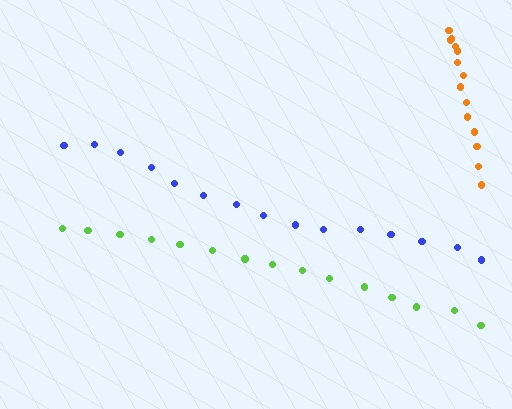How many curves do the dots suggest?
There are 3 distinct paths.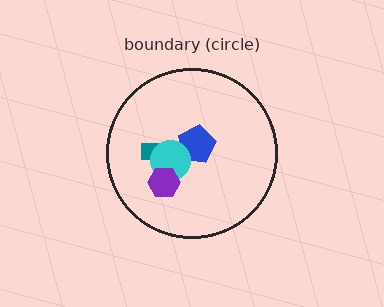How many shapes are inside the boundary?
4 inside, 0 outside.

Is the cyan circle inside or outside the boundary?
Inside.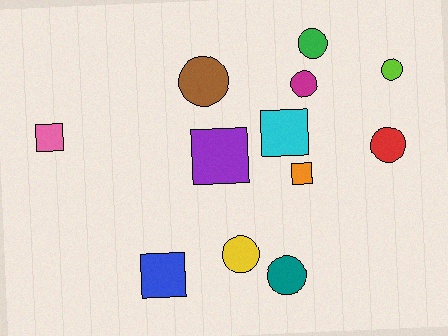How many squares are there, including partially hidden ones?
There are 5 squares.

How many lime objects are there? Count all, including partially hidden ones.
There is 1 lime object.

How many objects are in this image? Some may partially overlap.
There are 12 objects.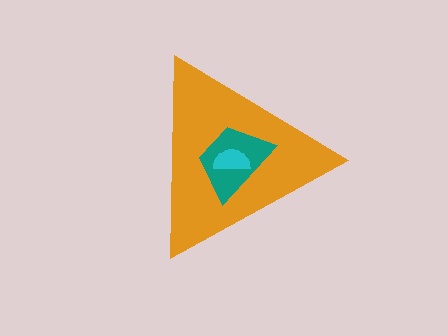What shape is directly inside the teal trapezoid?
The cyan semicircle.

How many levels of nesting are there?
3.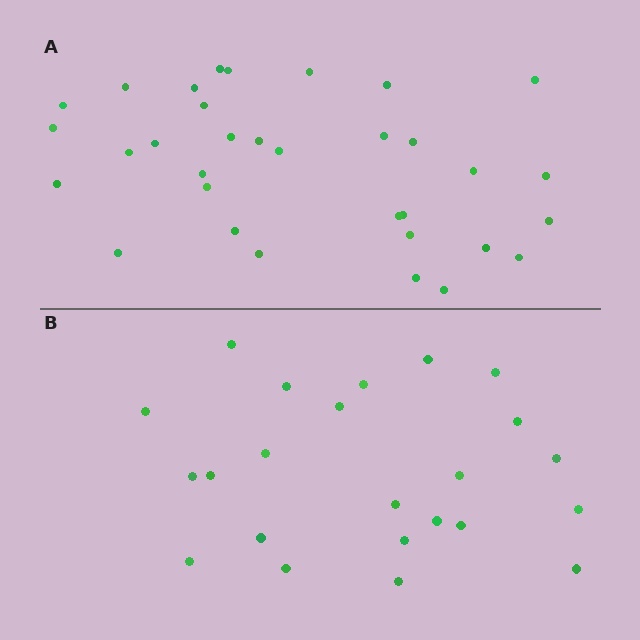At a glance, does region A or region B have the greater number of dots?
Region A (the top region) has more dots.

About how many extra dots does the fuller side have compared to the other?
Region A has roughly 10 or so more dots than region B.